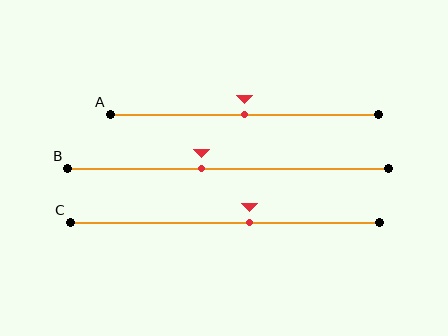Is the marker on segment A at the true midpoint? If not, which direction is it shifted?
Yes, the marker on segment A is at the true midpoint.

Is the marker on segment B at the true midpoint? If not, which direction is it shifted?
No, the marker on segment B is shifted to the left by about 8% of the segment length.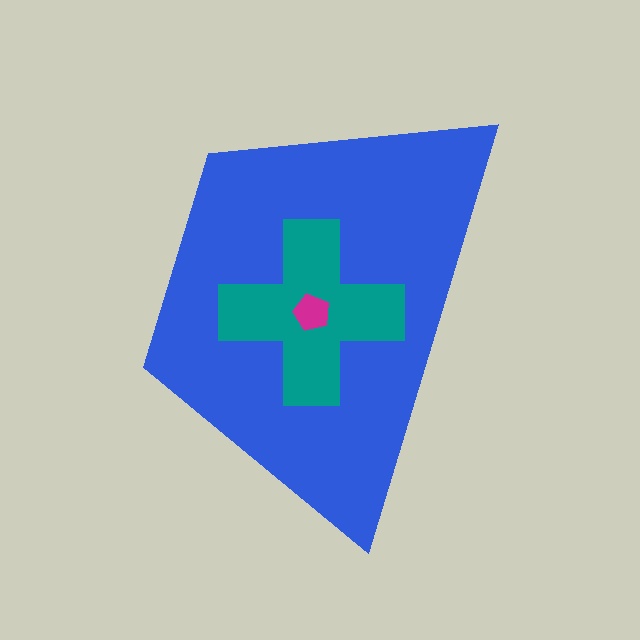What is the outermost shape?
The blue trapezoid.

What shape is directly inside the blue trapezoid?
The teal cross.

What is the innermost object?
The magenta pentagon.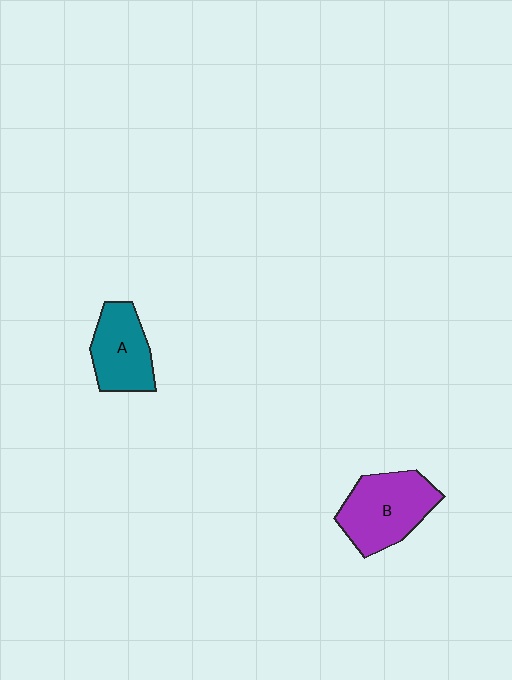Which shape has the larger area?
Shape B (purple).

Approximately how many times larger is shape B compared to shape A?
Approximately 1.3 times.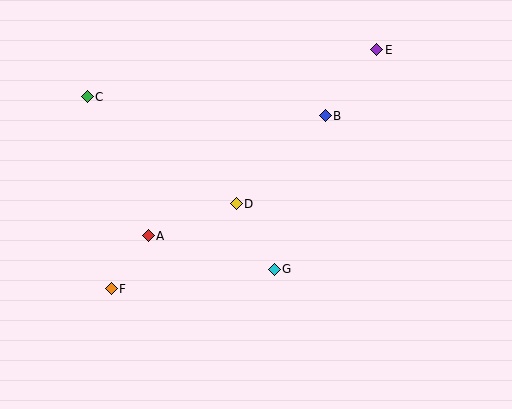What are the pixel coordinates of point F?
Point F is at (111, 289).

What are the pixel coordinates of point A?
Point A is at (148, 236).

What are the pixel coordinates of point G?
Point G is at (274, 269).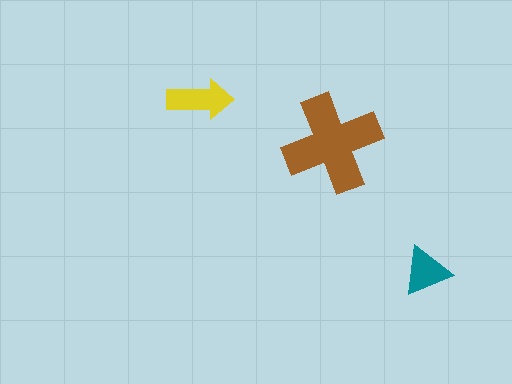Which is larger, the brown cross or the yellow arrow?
The brown cross.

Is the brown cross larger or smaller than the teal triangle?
Larger.